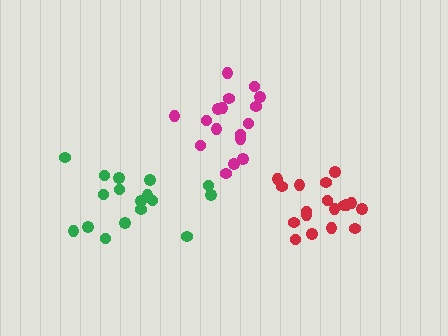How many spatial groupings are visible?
There are 3 spatial groupings.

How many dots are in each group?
Group 1: 17 dots, Group 2: 18 dots, Group 3: 17 dots (52 total).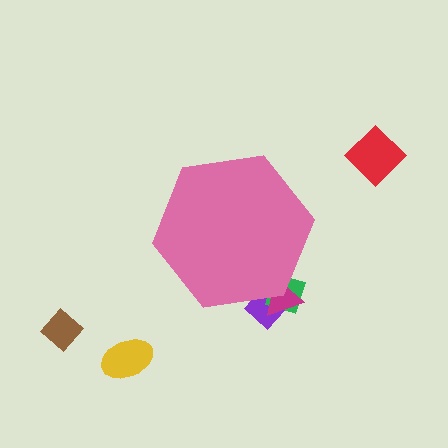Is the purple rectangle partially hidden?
Yes, the purple rectangle is partially hidden behind the pink hexagon.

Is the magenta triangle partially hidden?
Yes, the magenta triangle is partially hidden behind the pink hexagon.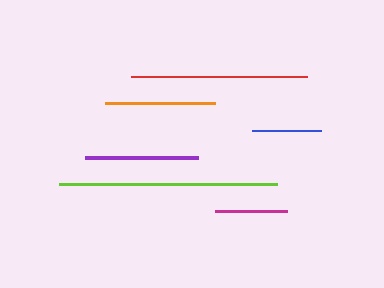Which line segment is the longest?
The lime line is the longest at approximately 218 pixels.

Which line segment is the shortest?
The blue line is the shortest at approximately 69 pixels.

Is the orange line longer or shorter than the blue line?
The orange line is longer than the blue line.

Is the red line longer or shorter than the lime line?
The lime line is longer than the red line.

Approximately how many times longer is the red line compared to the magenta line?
The red line is approximately 2.4 times the length of the magenta line.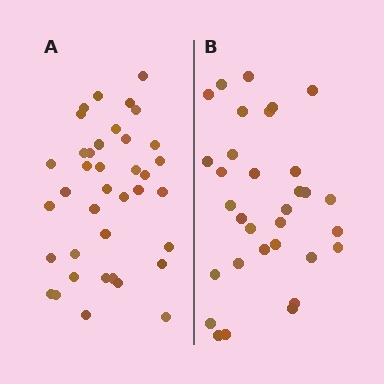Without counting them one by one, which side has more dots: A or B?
Region A (the left region) has more dots.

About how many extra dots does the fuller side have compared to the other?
Region A has about 6 more dots than region B.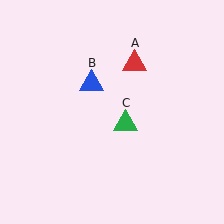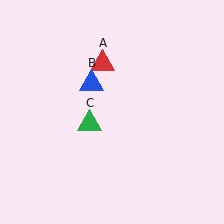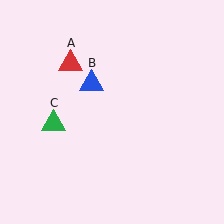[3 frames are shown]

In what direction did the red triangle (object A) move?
The red triangle (object A) moved left.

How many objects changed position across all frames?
2 objects changed position: red triangle (object A), green triangle (object C).